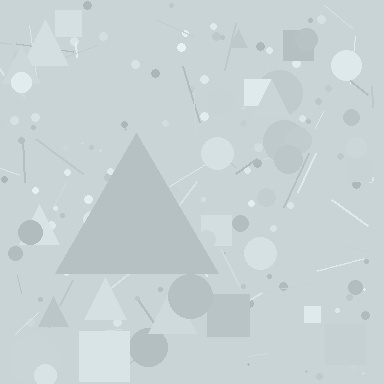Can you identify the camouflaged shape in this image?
The camouflaged shape is a triangle.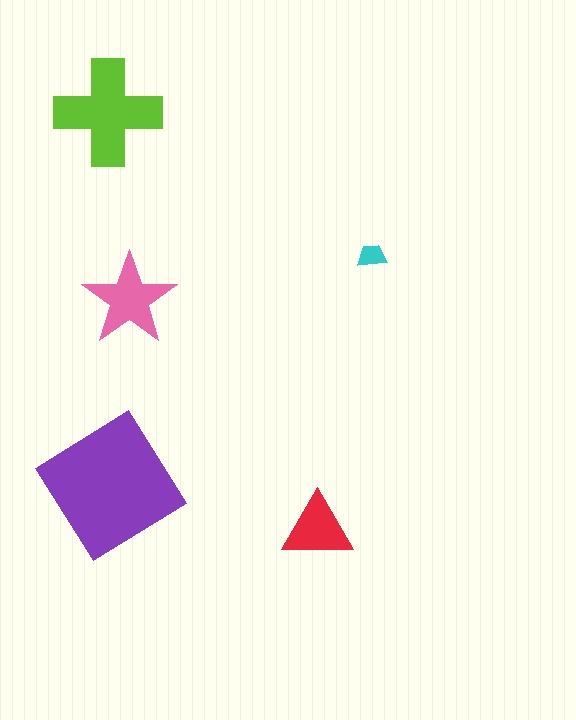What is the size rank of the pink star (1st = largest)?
3rd.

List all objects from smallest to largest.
The cyan trapezoid, the red triangle, the pink star, the lime cross, the purple diamond.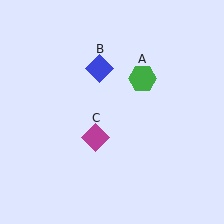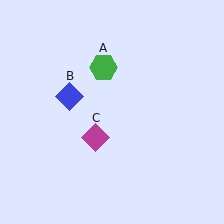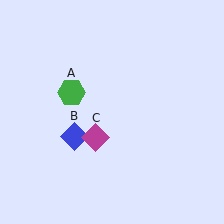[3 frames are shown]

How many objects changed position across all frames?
2 objects changed position: green hexagon (object A), blue diamond (object B).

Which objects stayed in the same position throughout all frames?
Magenta diamond (object C) remained stationary.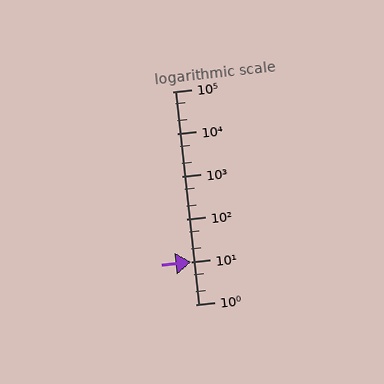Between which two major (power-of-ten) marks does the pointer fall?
The pointer is between 1 and 10.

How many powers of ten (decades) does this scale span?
The scale spans 5 decades, from 1 to 100000.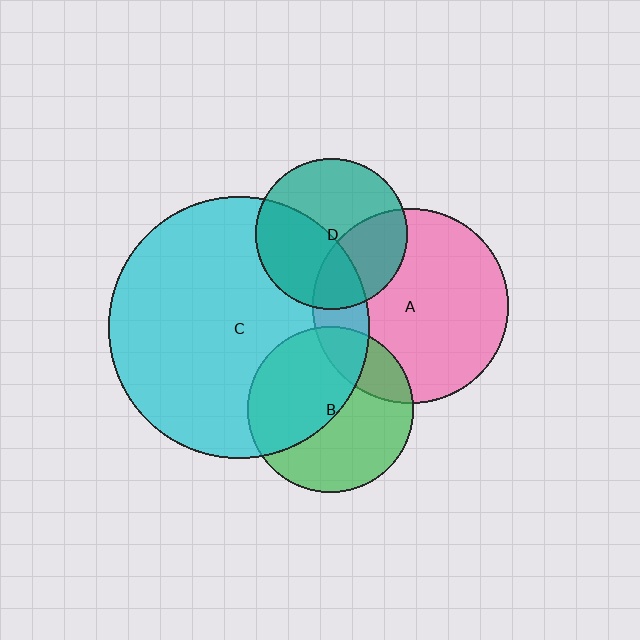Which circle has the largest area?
Circle C (cyan).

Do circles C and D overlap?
Yes.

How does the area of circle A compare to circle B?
Approximately 1.4 times.